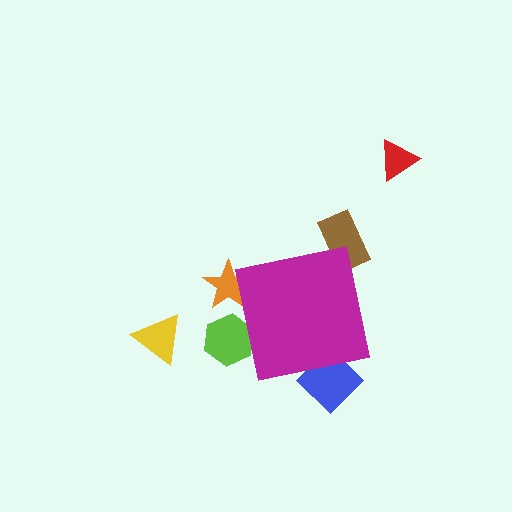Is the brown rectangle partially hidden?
Yes, the brown rectangle is partially hidden behind the magenta square.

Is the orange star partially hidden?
Yes, the orange star is partially hidden behind the magenta square.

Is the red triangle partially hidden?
No, the red triangle is fully visible.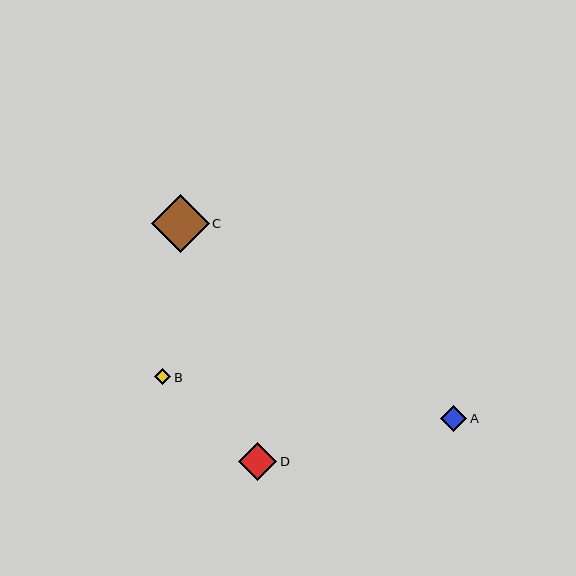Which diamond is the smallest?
Diamond B is the smallest with a size of approximately 16 pixels.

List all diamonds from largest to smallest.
From largest to smallest: C, D, A, B.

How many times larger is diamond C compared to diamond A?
Diamond C is approximately 2.2 times the size of diamond A.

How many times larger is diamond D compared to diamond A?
Diamond D is approximately 1.5 times the size of diamond A.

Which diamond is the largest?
Diamond C is the largest with a size of approximately 58 pixels.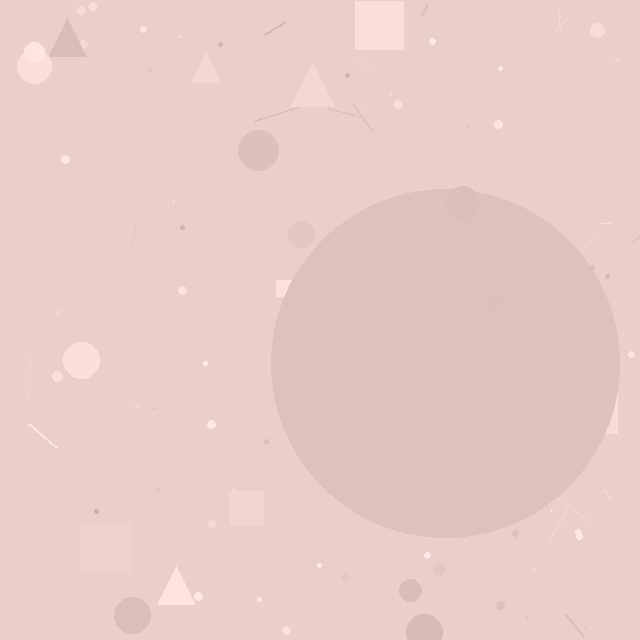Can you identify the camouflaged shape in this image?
The camouflaged shape is a circle.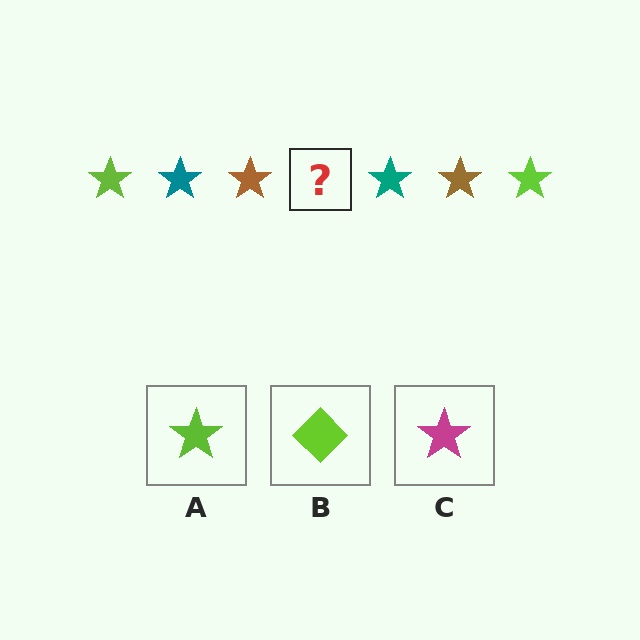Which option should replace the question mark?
Option A.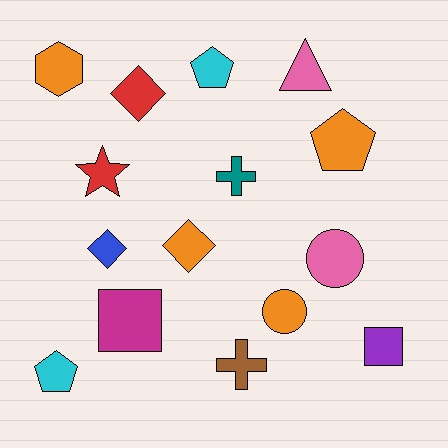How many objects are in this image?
There are 15 objects.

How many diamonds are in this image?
There are 3 diamonds.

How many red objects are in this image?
There are 2 red objects.